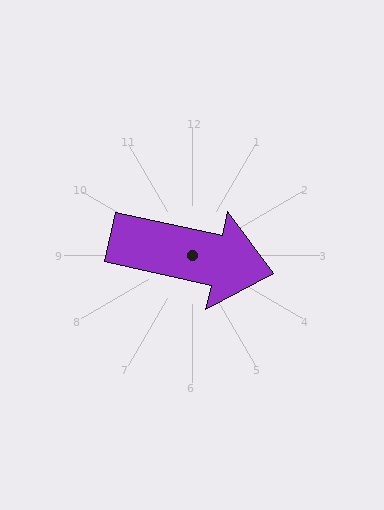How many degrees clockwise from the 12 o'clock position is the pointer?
Approximately 103 degrees.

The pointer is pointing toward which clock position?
Roughly 3 o'clock.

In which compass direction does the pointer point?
East.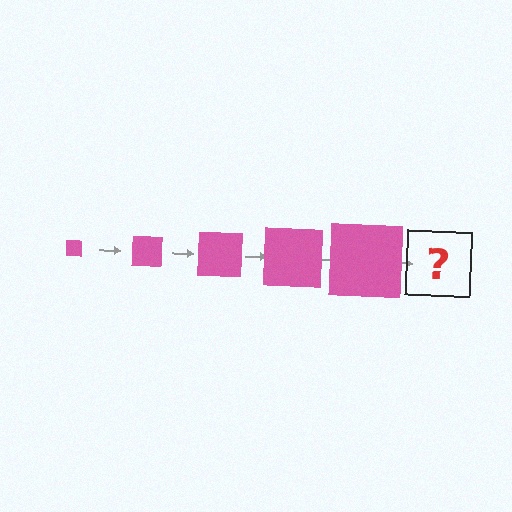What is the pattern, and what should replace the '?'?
The pattern is that the square gets progressively larger each step. The '?' should be a pink square, larger than the previous one.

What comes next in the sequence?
The next element should be a pink square, larger than the previous one.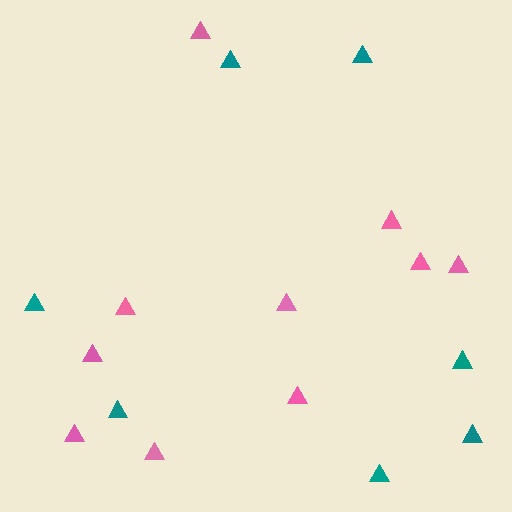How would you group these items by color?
There are 2 groups: one group of pink triangles (10) and one group of teal triangles (7).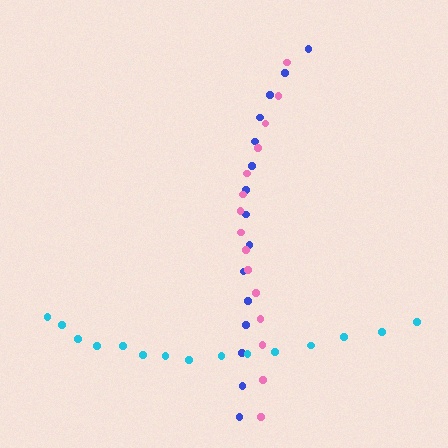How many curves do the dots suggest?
There are 3 distinct paths.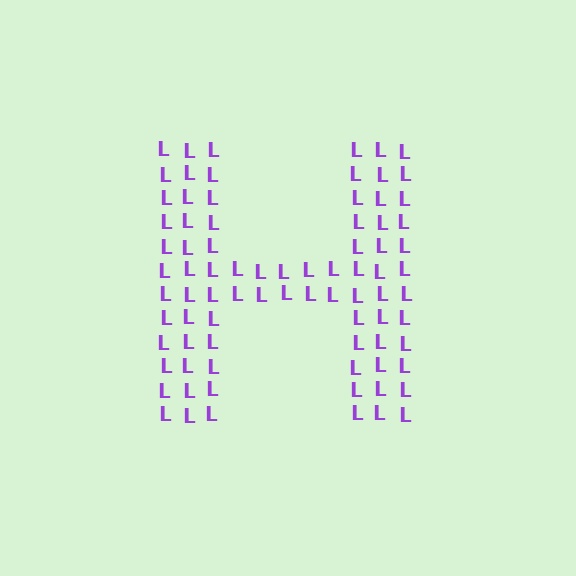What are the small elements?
The small elements are letter L's.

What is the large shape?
The large shape is the letter H.